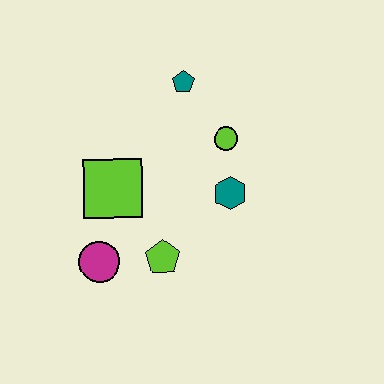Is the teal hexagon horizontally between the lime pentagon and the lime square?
No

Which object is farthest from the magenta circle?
The teal pentagon is farthest from the magenta circle.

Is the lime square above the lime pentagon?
Yes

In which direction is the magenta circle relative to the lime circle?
The magenta circle is to the left of the lime circle.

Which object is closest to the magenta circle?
The lime pentagon is closest to the magenta circle.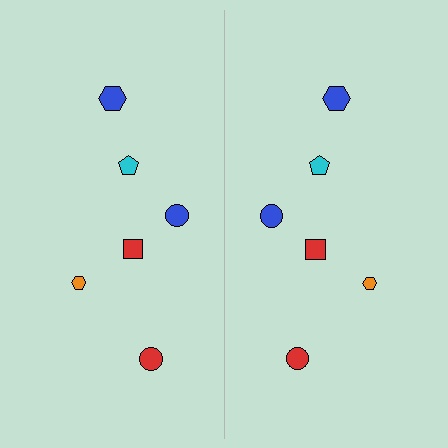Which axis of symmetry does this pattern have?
The pattern has a vertical axis of symmetry running through the center of the image.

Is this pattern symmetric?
Yes, this pattern has bilateral (reflection) symmetry.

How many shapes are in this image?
There are 12 shapes in this image.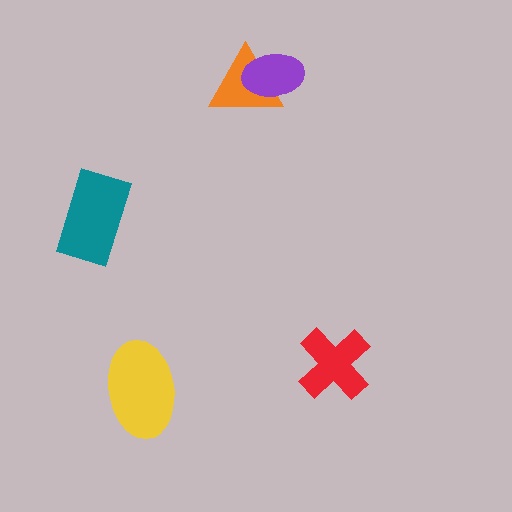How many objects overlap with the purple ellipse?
1 object overlaps with the purple ellipse.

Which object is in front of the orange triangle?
The purple ellipse is in front of the orange triangle.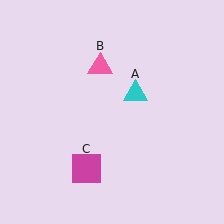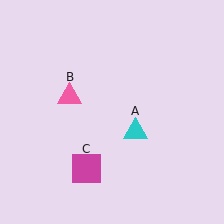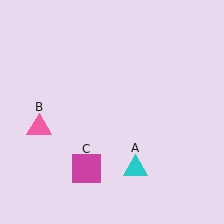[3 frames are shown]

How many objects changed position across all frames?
2 objects changed position: cyan triangle (object A), pink triangle (object B).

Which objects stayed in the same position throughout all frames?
Magenta square (object C) remained stationary.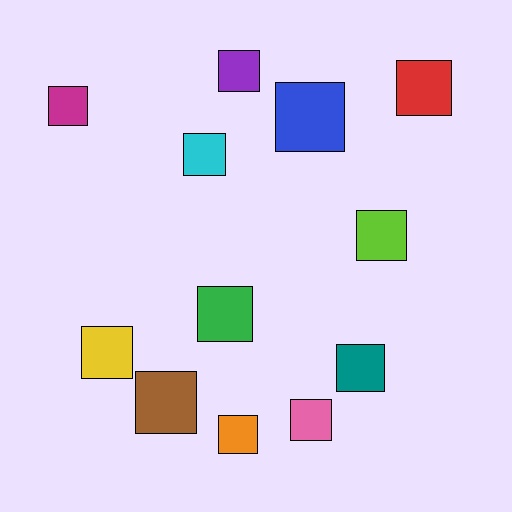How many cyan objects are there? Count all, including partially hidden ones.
There is 1 cyan object.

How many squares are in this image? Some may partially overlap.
There are 12 squares.